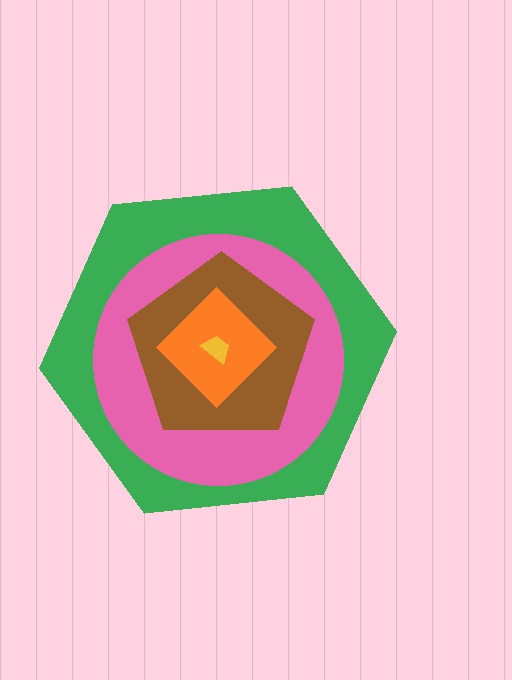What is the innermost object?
The yellow trapezoid.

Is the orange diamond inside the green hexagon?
Yes.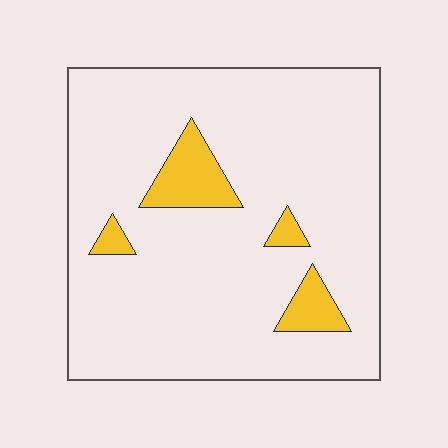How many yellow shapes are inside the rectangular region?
4.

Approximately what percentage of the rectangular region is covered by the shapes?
Approximately 10%.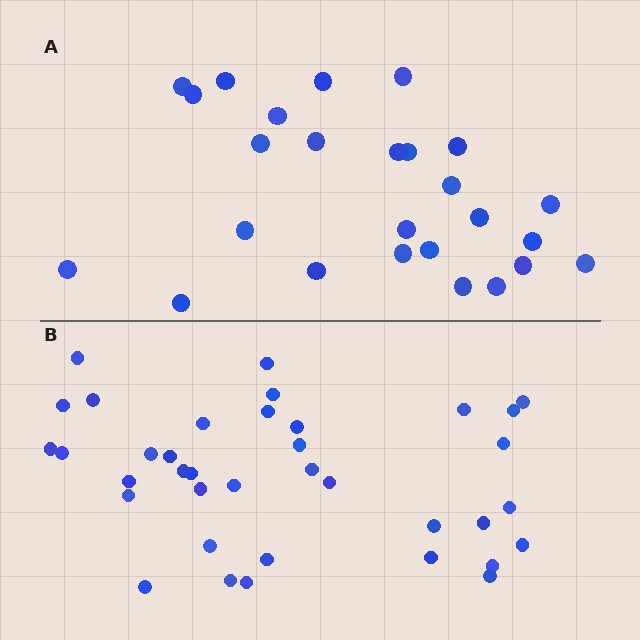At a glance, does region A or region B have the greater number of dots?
Region B (the bottom region) has more dots.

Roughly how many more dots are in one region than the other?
Region B has roughly 12 or so more dots than region A.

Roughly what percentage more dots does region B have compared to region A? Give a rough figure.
About 40% more.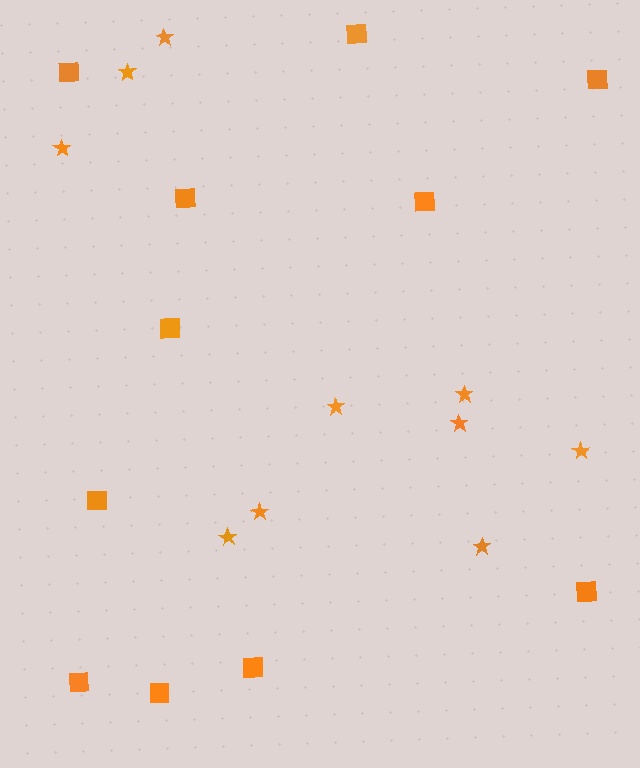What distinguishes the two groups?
There are 2 groups: one group of stars (10) and one group of squares (11).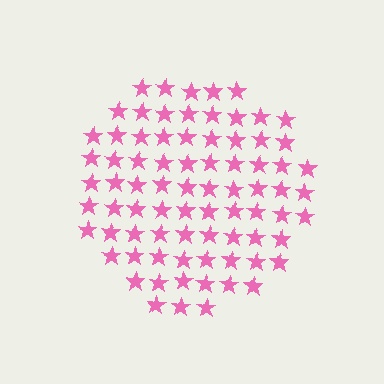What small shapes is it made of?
It is made of small stars.